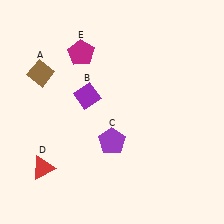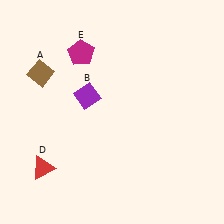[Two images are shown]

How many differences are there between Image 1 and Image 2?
There is 1 difference between the two images.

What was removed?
The purple pentagon (C) was removed in Image 2.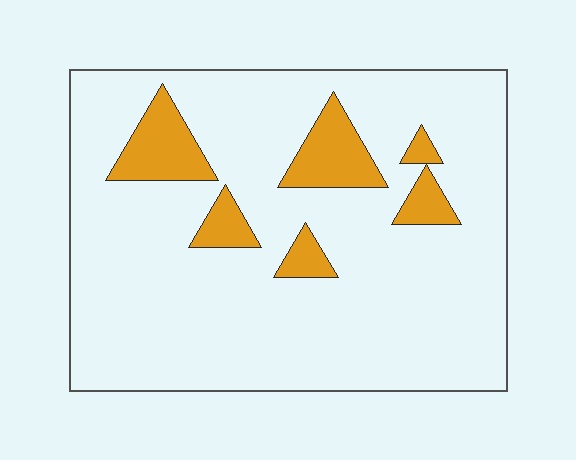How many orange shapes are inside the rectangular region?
6.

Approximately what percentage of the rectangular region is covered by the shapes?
Approximately 15%.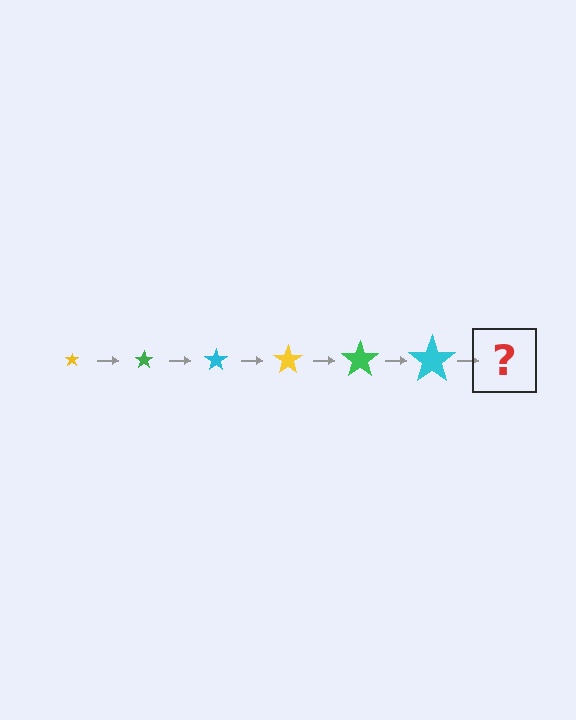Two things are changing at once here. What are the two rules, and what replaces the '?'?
The two rules are that the star grows larger each step and the color cycles through yellow, green, and cyan. The '?' should be a yellow star, larger than the previous one.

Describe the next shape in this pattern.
It should be a yellow star, larger than the previous one.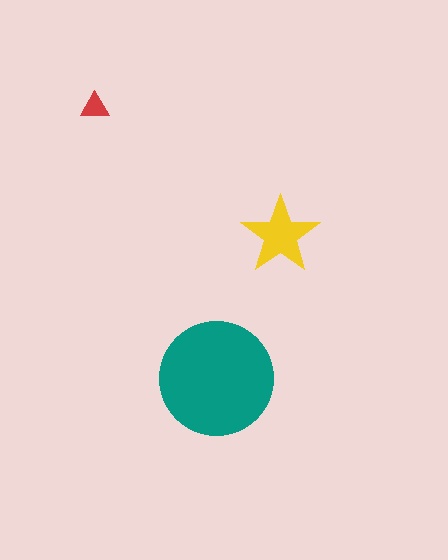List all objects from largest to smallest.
The teal circle, the yellow star, the red triangle.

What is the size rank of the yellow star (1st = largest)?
2nd.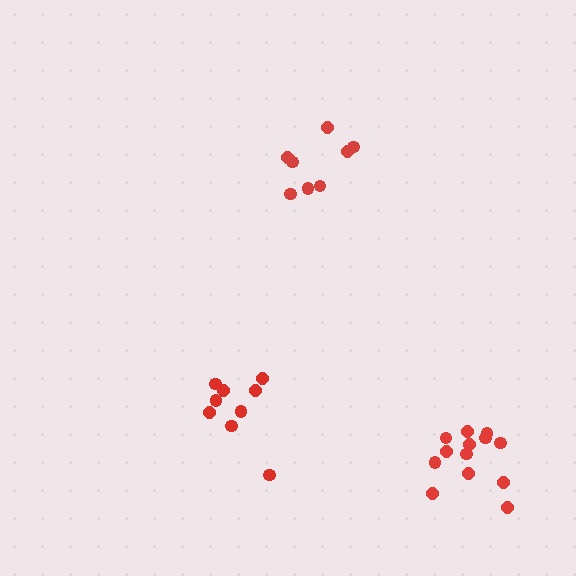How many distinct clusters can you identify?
There are 3 distinct clusters.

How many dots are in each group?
Group 1: 13 dots, Group 2: 9 dots, Group 3: 8 dots (30 total).